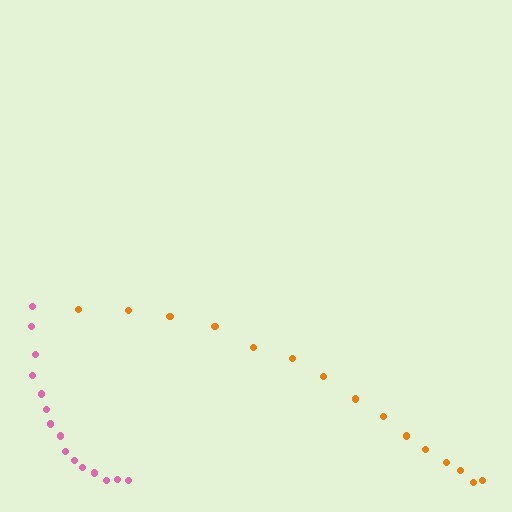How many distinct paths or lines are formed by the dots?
There are 2 distinct paths.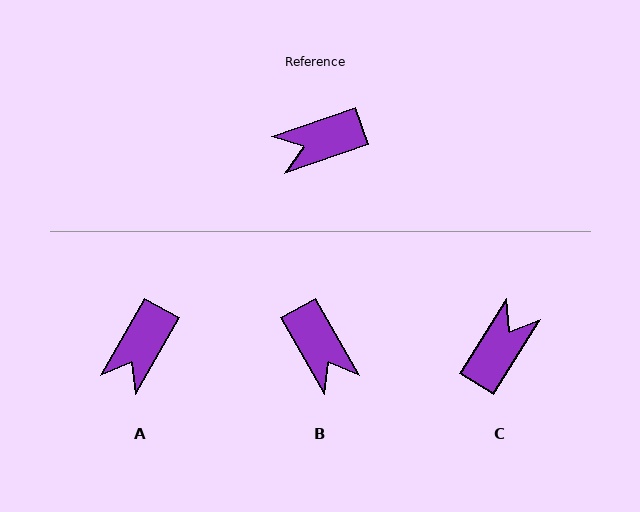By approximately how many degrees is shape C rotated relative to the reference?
Approximately 141 degrees clockwise.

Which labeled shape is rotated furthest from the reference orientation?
C, about 141 degrees away.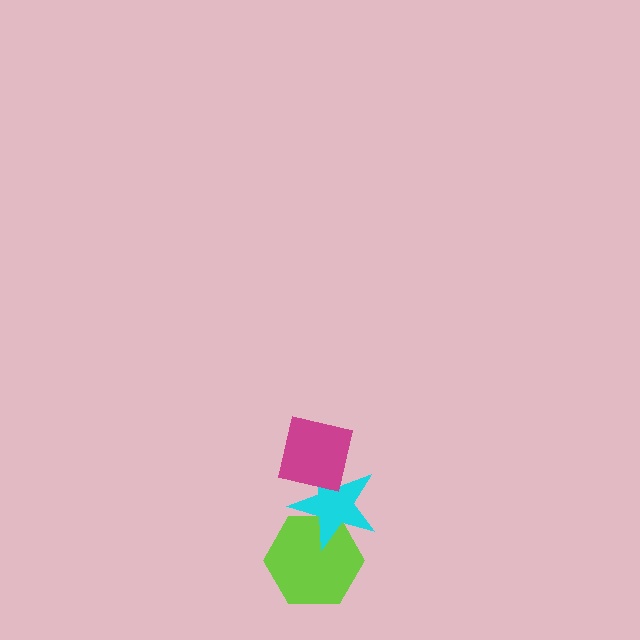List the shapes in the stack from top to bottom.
From top to bottom: the magenta square, the cyan star, the lime hexagon.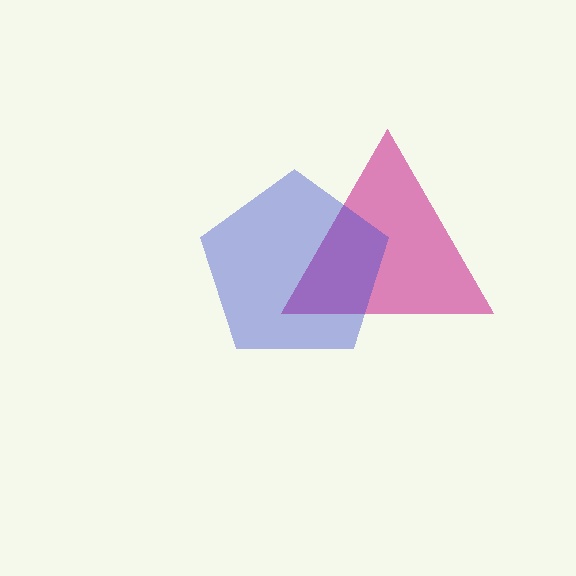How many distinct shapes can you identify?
There are 2 distinct shapes: a magenta triangle, a blue pentagon.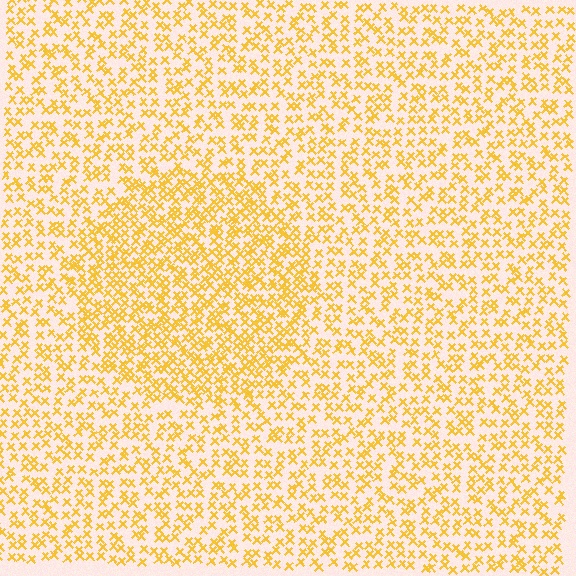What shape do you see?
I see a circle.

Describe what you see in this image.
The image contains small yellow elements arranged at two different densities. A circle-shaped region is visible where the elements are more densely packed than the surrounding area.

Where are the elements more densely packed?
The elements are more densely packed inside the circle boundary.